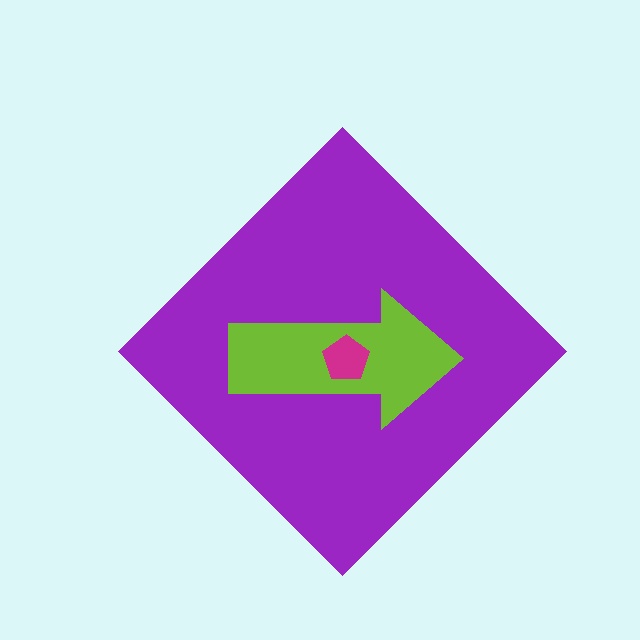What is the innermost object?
The magenta pentagon.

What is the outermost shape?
The purple diamond.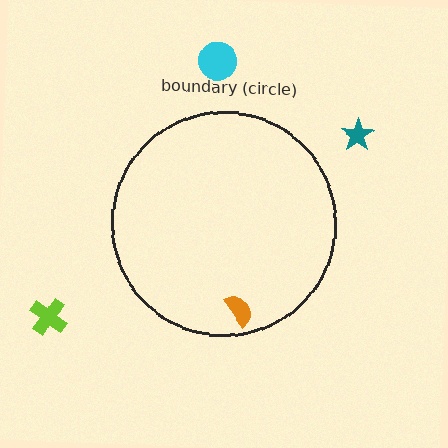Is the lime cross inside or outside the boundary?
Outside.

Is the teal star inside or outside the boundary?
Outside.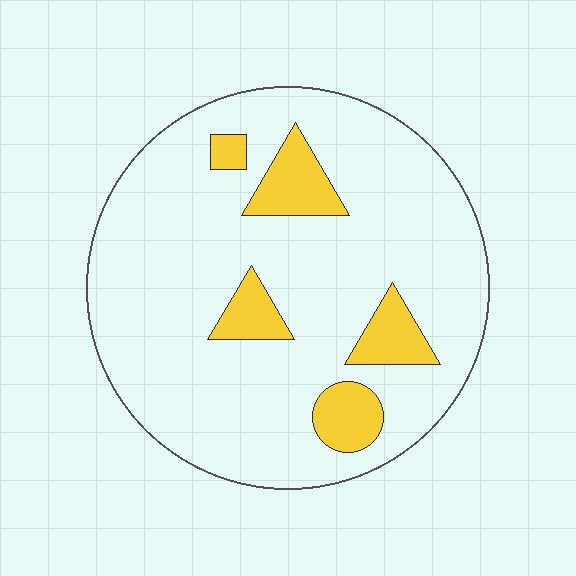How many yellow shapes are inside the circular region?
5.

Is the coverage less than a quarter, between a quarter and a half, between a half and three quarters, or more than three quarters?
Less than a quarter.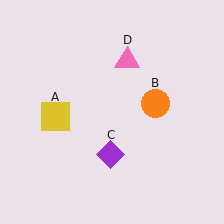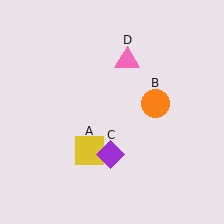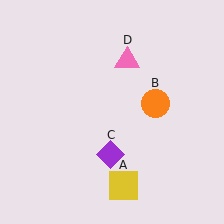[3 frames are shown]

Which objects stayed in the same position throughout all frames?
Orange circle (object B) and purple diamond (object C) and pink triangle (object D) remained stationary.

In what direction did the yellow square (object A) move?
The yellow square (object A) moved down and to the right.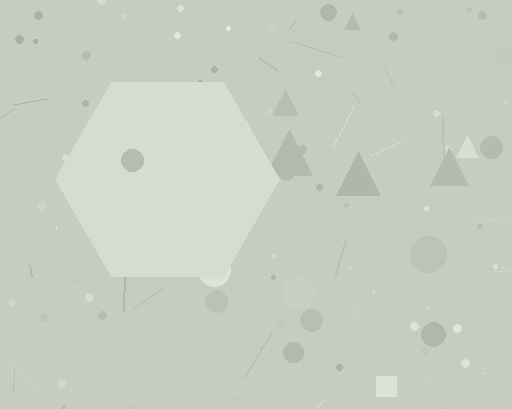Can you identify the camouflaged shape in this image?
The camouflaged shape is a hexagon.